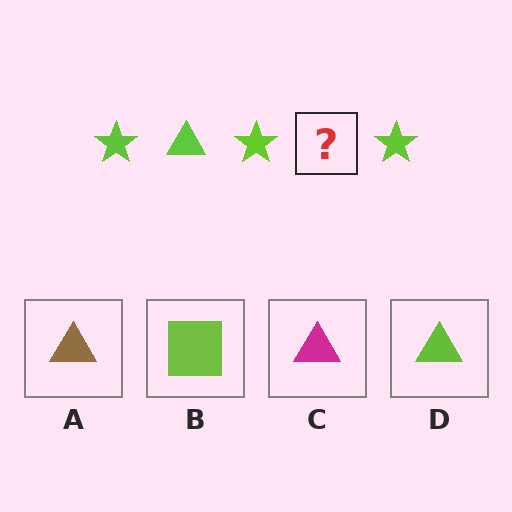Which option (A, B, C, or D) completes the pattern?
D.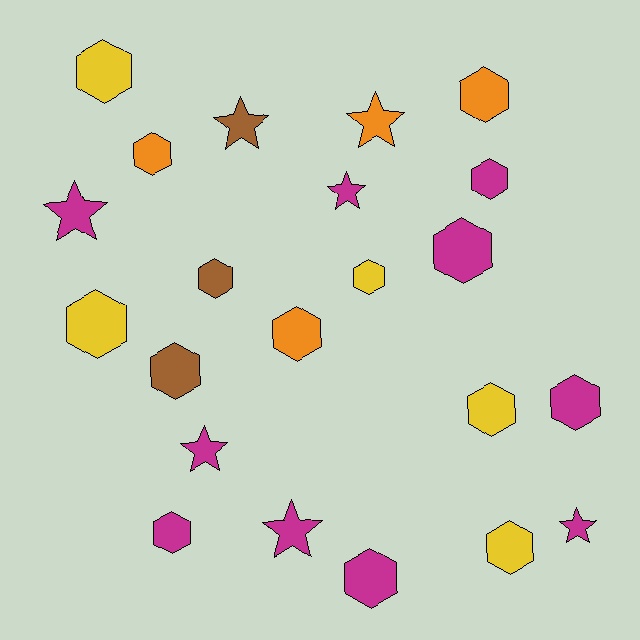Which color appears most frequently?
Magenta, with 10 objects.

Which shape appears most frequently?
Hexagon, with 15 objects.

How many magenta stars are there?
There are 5 magenta stars.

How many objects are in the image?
There are 22 objects.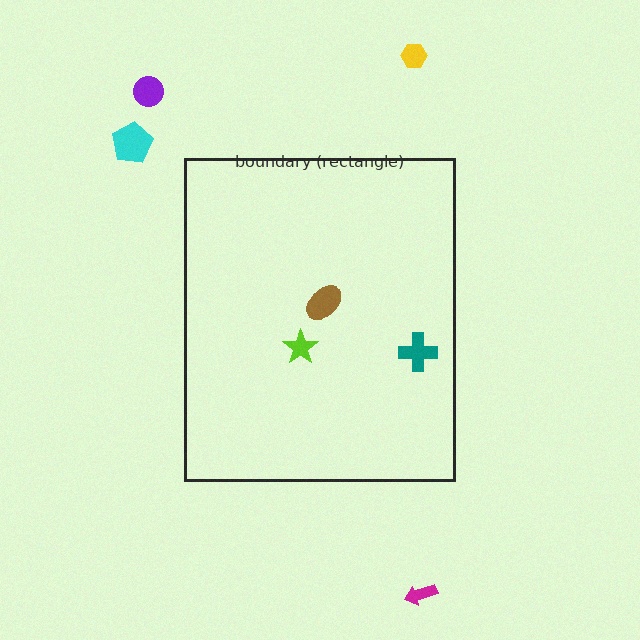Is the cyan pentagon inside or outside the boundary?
Outside.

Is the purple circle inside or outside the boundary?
Outside.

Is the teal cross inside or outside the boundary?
Inside.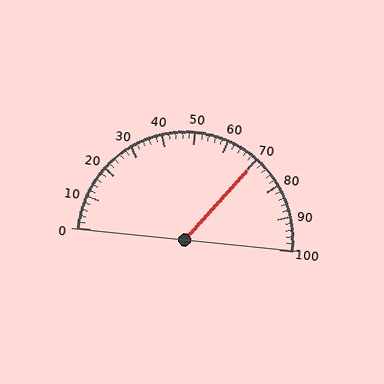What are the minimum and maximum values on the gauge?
The gauge ranges from 0 to 100.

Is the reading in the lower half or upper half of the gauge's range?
The reading is in the upper half of the range (0 to 100).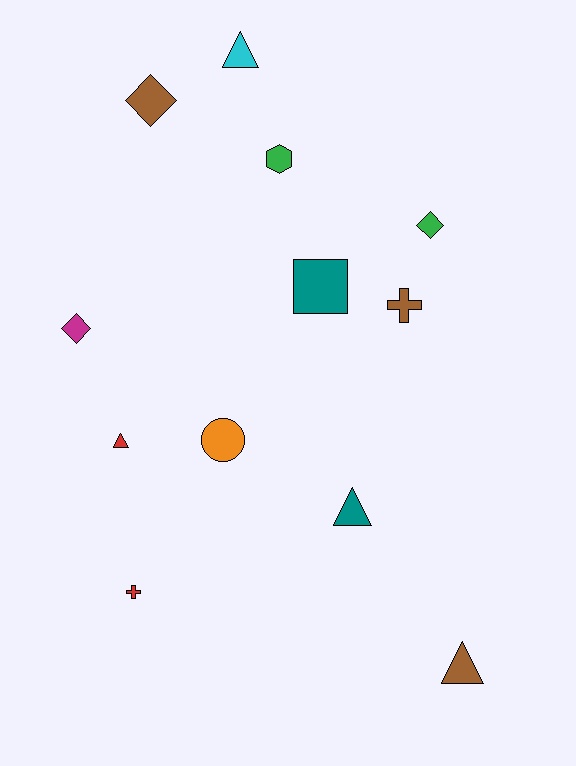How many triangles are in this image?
There are 4 triangles.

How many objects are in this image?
There are 12 objects.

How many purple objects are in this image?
There are no purple objects.